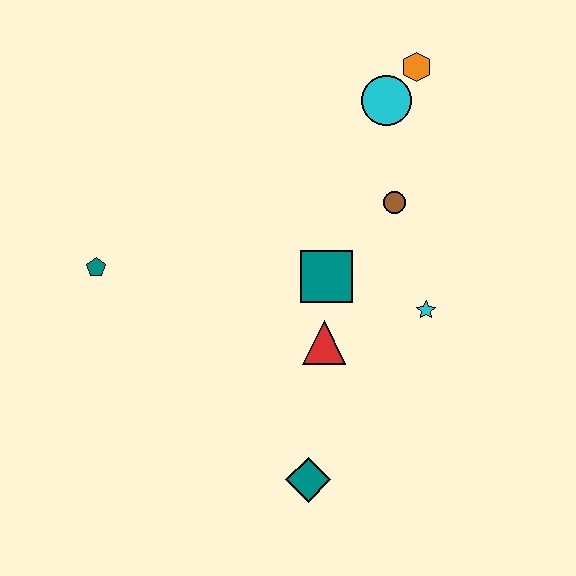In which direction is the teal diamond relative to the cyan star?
The teal diamond is below the cyan star.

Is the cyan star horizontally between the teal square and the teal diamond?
No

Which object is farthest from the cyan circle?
The teal diamond is farthest from the cyan circle.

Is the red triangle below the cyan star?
Yes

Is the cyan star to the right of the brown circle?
Yes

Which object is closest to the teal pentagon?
The teal square is closest to the teal pentagon.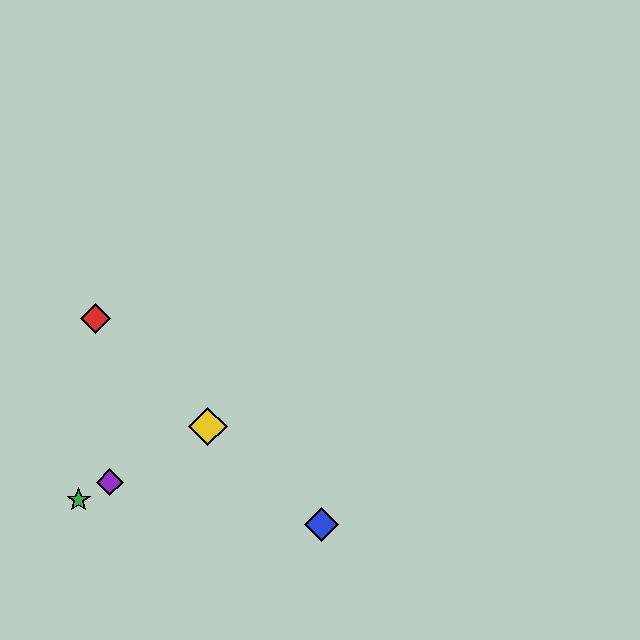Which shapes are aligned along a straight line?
The green star, the yellow diamond, the purple diamond are aligned along a straight line.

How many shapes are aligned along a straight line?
3 shapes (the green star, the yellow diamond, the purple diamond) are aligned along a straight line.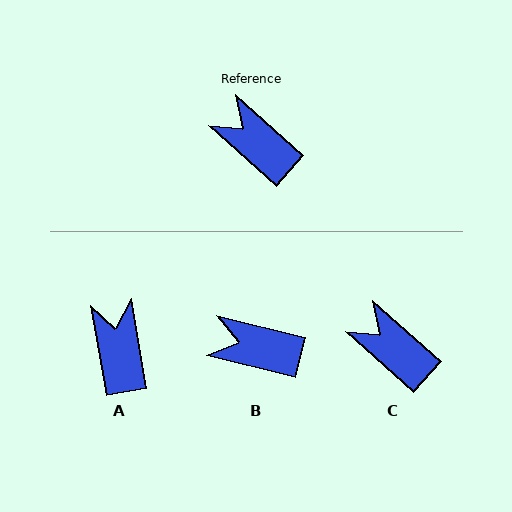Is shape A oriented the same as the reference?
No, it is off by about 38 degrees.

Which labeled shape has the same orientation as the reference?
C.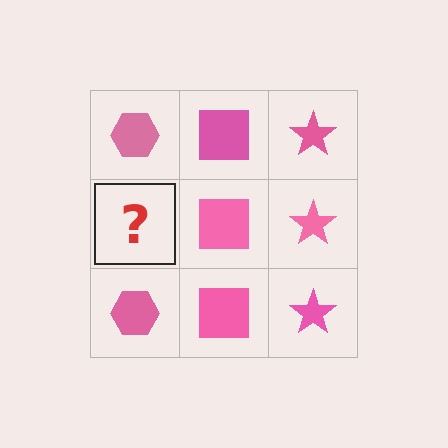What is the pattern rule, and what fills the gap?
The rule is that each column has a consistent shape. The gap should be filled with a pink hexagon.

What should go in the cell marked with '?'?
The missing cell should contain a pink hexagon.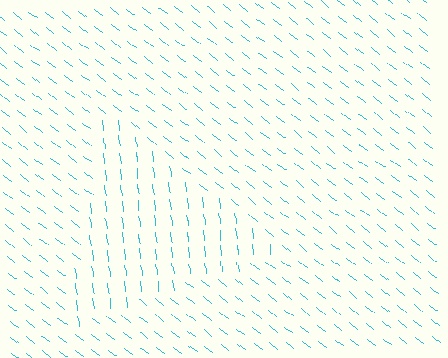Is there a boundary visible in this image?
Yes, there is a texture boundary formed by a change in line orientation.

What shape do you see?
I see a triangle.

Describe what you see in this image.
The image is filled with small cyan line segments. A triangle region in the image has lines oriented differently from the surrounding lines, creating a visible texture boundary.